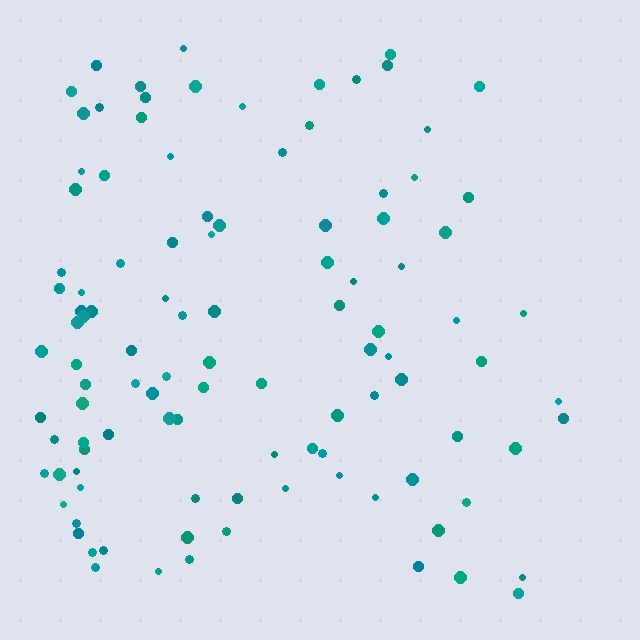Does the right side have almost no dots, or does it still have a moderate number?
Still a moderate number, just noticeably fewer than the left.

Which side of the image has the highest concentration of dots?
The left.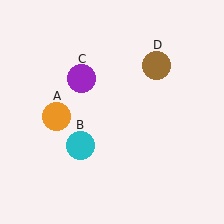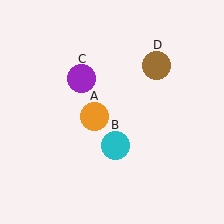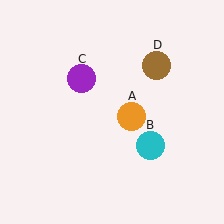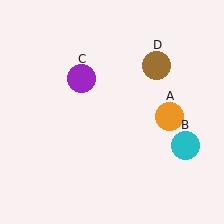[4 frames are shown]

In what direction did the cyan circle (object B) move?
The cyan circle (object B) moved right.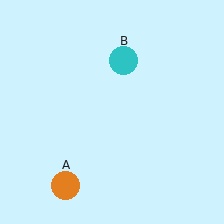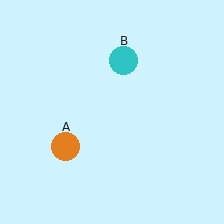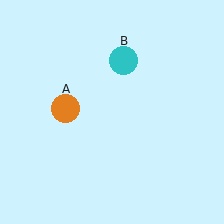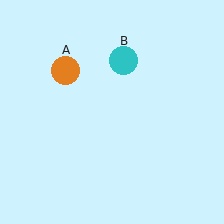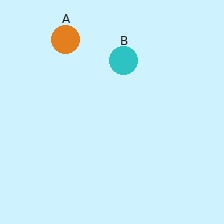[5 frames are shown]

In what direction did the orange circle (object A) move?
The orange circle (object A) moved up.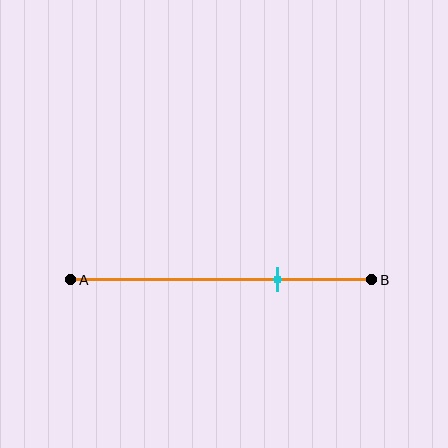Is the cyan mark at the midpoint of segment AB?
No, the mark is at about 70% from A, not at the 50% midpoint.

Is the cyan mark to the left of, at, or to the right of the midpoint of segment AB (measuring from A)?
The cyan mark is to the right of the midpoint of segment AB.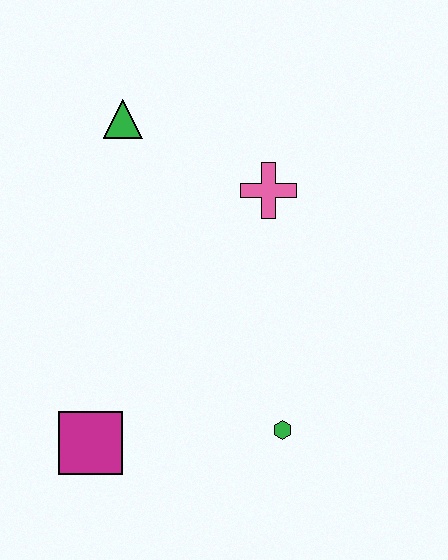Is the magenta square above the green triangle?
No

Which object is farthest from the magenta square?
The green triangle is farthest from the magenta square.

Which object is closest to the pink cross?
The green triangle is closest to the pink cross.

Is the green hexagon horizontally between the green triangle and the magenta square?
No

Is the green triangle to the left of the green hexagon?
Yes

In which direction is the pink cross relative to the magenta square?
The pink cross is above the magenta square.